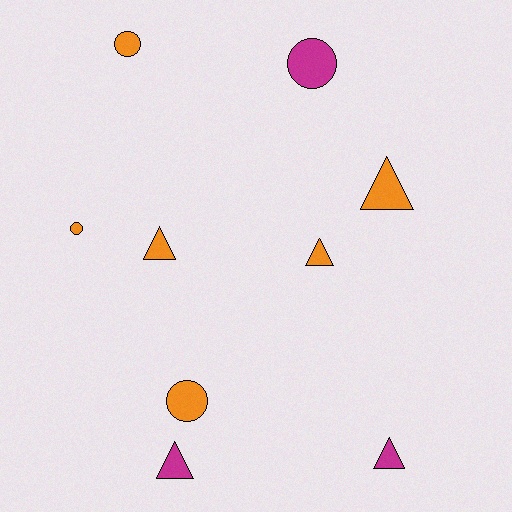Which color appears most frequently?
Orange, with 6 objects.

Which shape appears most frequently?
Triangle, with 5 objects.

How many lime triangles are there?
There are no lime triangles.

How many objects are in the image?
There are 9 objects.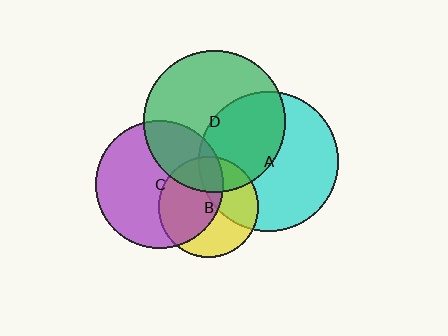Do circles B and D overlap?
Yes.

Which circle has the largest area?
Circle D (green).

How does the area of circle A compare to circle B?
Approximately 1.9 times.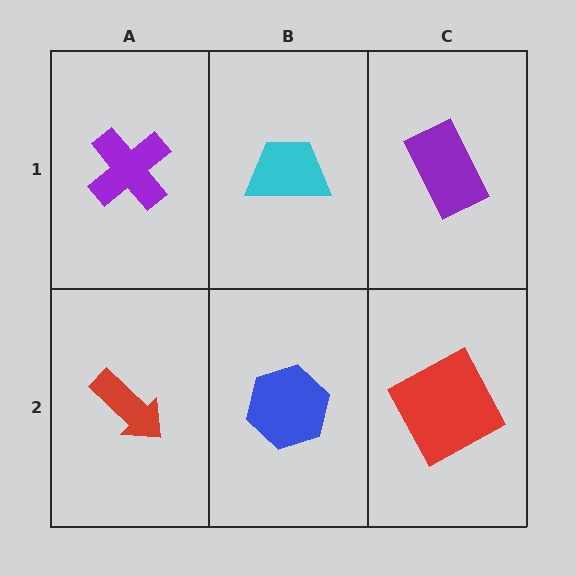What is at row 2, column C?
A red square.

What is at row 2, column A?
A red arrow.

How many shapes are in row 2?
3 shapes.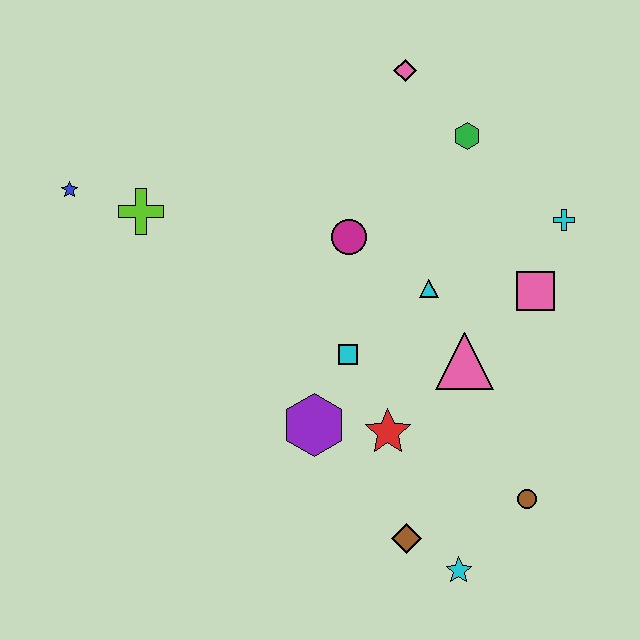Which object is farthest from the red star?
The blue star is farthest from the red star.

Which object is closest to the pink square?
The cyan cross is closest to the pink square.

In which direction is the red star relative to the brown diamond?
The red star is above the brown diamond.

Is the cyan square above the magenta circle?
No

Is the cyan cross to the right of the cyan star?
Yes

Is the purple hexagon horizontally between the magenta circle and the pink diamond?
No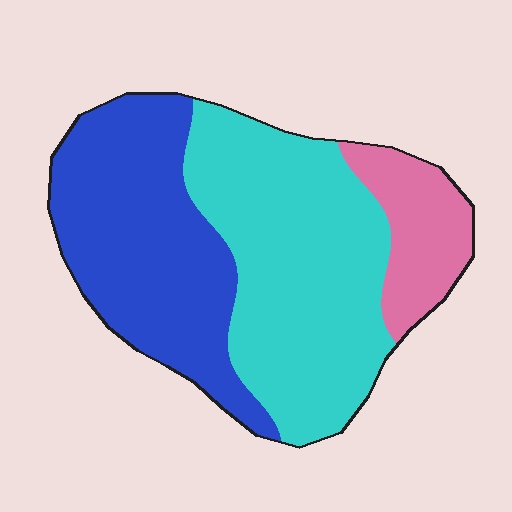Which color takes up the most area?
Cyan, at roughly 45%.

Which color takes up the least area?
Pink, at roughly 15%.